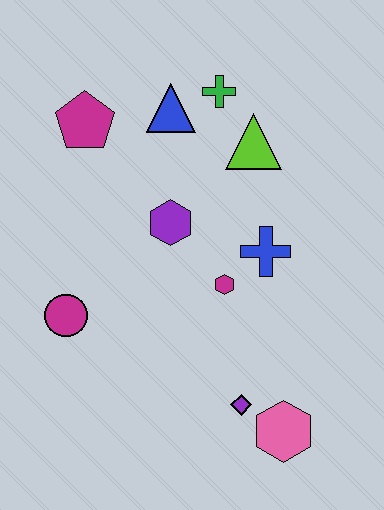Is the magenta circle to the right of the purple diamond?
No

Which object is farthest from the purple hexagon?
The pink hexagon is farthest from the purple hexagon.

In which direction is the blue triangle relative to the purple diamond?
The blue triangle is above the purple diamond.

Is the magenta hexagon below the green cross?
Yes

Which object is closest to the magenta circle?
The purple hexagon is closest to the magenta circle.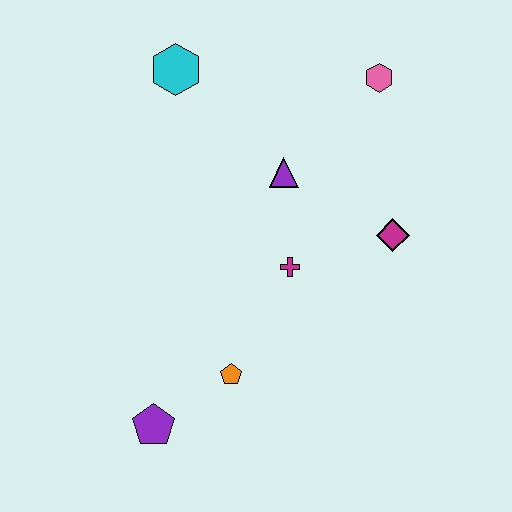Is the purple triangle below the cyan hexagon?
Yes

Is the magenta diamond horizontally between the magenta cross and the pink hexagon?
No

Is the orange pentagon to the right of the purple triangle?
No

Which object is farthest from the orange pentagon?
The pink hexagon is farthest from the orange pentagon.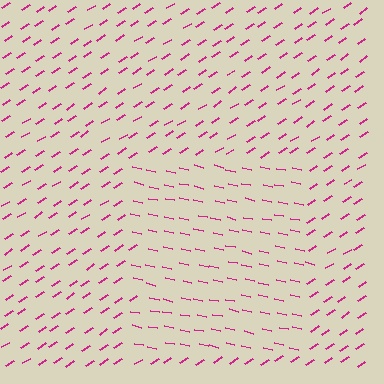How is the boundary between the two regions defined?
The boundary is defined purely by a change in line orientation (approximately 45 degrees difference). All lines are the same color and thickness.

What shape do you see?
I see a rectangle.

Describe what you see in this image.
The image is filled with small magenta line segments. A rectangle region in the image has lines oriented differently from the surrounding lines, creating a visible texture boundary.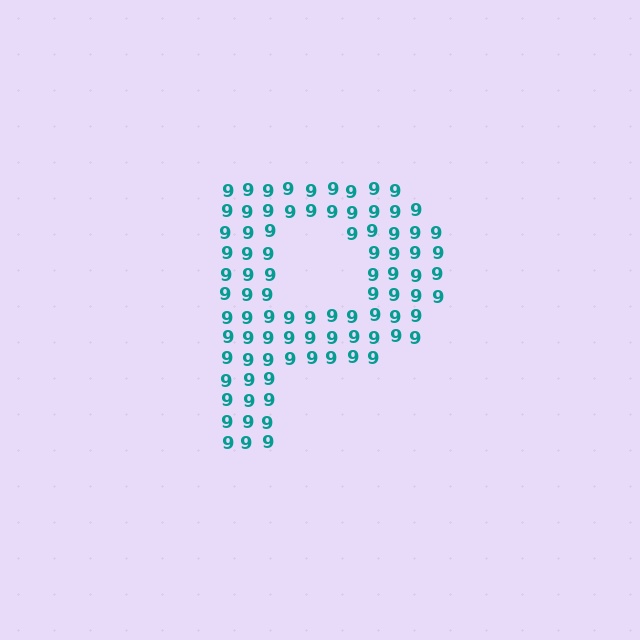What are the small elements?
The small elements are digit 9's.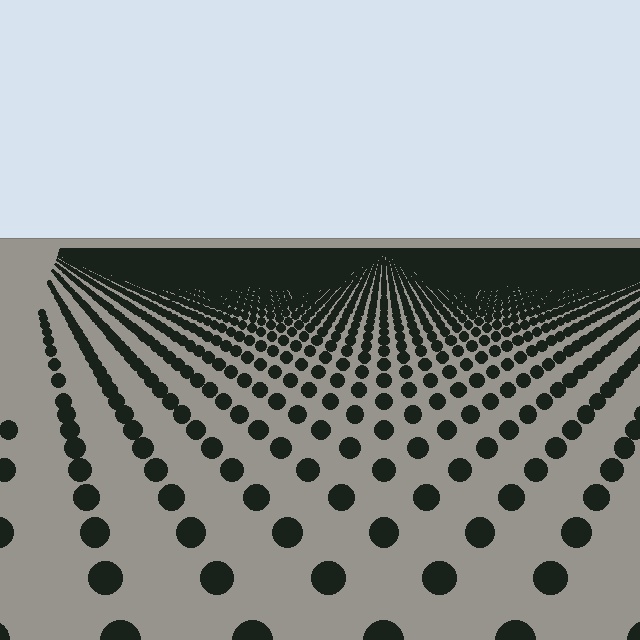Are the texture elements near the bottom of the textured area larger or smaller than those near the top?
Larger. Near the bottom, elements are closer to the viewer and appear at a bigger on-screen size.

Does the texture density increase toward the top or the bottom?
Density increases toward the top.